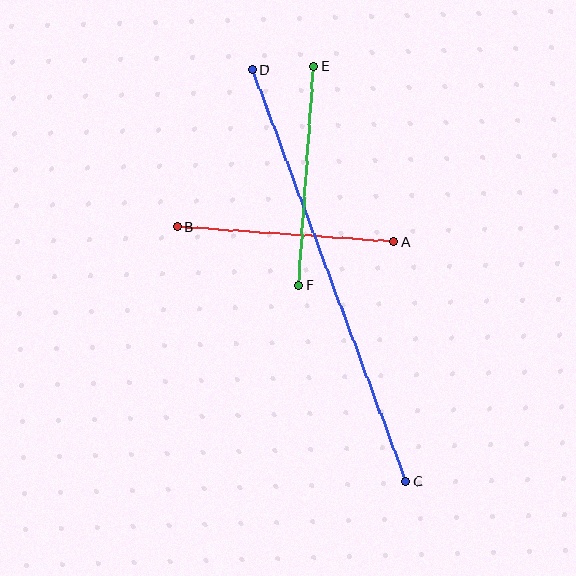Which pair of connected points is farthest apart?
Points C and D are farthest apart.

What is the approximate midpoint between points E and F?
The midpoint is at approximately (306, 176) pixels.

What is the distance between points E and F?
The distance is approximately 220 pixels.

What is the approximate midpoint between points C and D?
The midpoint is at approximately (329, 275) pixels.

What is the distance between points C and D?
The distance is approximately 440 pixels.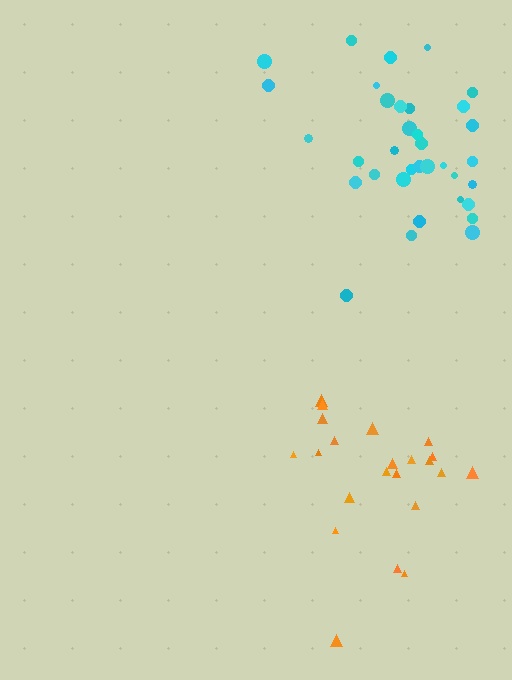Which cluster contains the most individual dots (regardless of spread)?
Cyan (35).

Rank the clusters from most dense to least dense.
orange, cyan.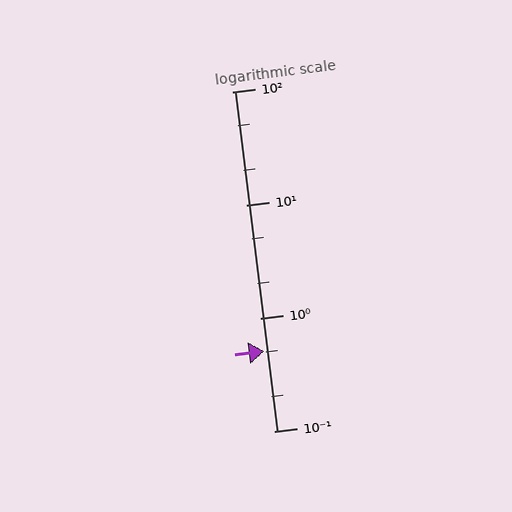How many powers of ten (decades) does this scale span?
The scale spans 3 decades, from 0.1 to 100.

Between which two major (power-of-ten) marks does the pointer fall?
The pointer is between 0.1 and 1.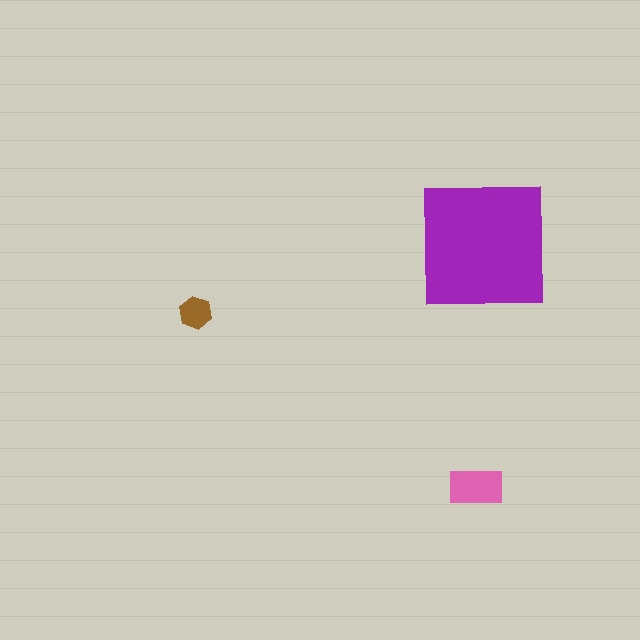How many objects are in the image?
There are 3 objects in the image.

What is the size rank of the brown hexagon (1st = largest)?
3rd.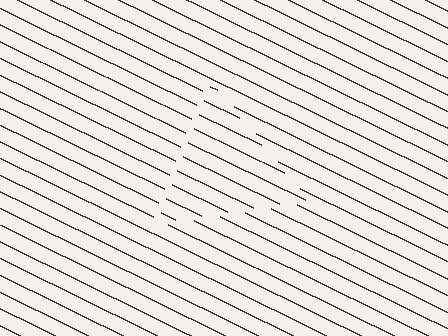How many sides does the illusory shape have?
3 sides — the line-ends trace a triangle.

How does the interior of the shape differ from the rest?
The interior of the shape contains the same grating, shifted by half a period — the contour is defined by the phase discontinuity where line-ends from the inner and outer gratings abut.